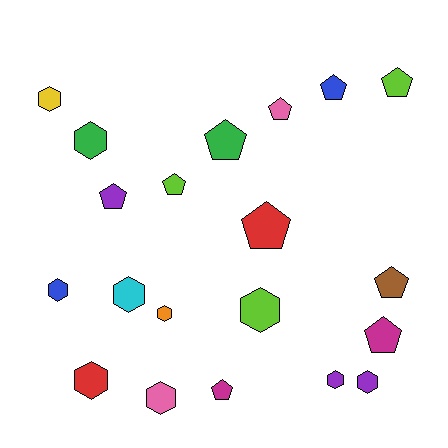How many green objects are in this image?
There are 2 green objects.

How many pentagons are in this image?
There are 10 pentagons.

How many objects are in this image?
There are 20 objects.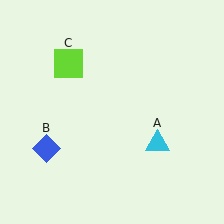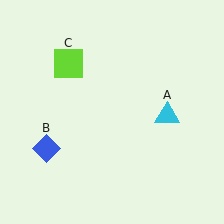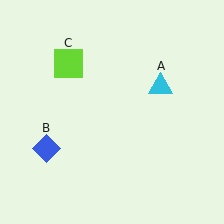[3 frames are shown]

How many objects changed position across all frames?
1 object changed position: cyan triangle (object A).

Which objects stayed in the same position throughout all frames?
Blue diamond (object B) and lime square (object C) remained stationary.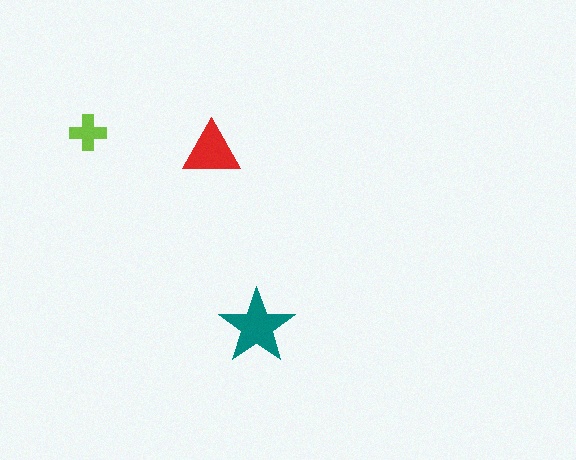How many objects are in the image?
There are 3 objects in the image.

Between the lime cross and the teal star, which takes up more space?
The teal star.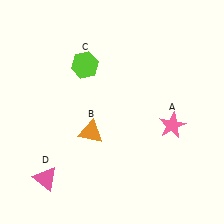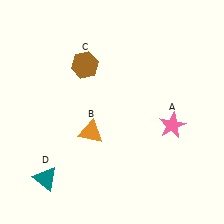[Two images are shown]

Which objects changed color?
C changed from lime to brown. D changed from pink to teal.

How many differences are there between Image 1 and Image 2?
There are 2 differences between the two images.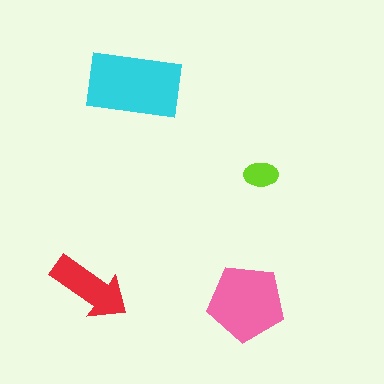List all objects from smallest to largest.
The lime ellipse, the red arrow, the pink pentagon, the cyan rectangle.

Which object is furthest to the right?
The lime ellipse is rightmost.